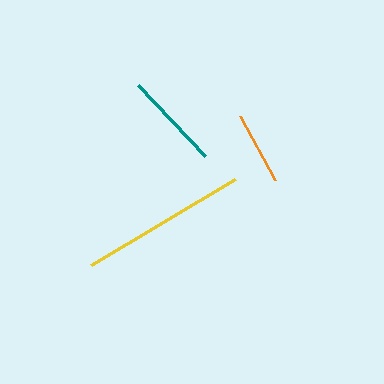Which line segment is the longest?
The yellow line is the longest at approximately 168 pixels.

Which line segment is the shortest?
The orange line is the shortest at approximately 73 pixels.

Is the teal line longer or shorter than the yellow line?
The yellow line is longer than the teal line.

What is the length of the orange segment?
The orange segment is approximately 73 pixels long.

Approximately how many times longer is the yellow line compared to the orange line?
The yellow line is approximately 2.3 times the length of the orange line.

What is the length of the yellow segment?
The yellow segment is approximately 168 pixels long.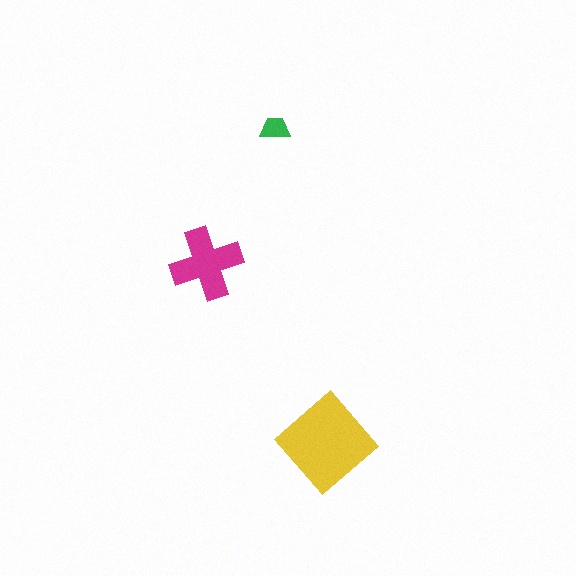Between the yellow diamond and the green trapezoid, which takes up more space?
The yellow diamond.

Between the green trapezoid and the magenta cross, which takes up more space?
The magenta cross.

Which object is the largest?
The yellow diamond.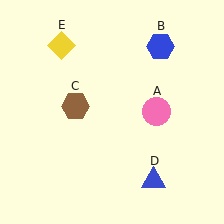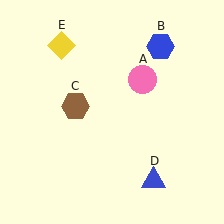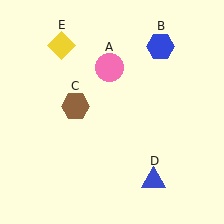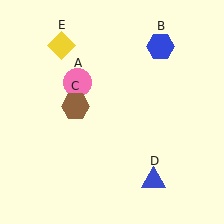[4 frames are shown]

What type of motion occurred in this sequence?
The pink circle (object A) rotated counterclockwise around the center of the scene.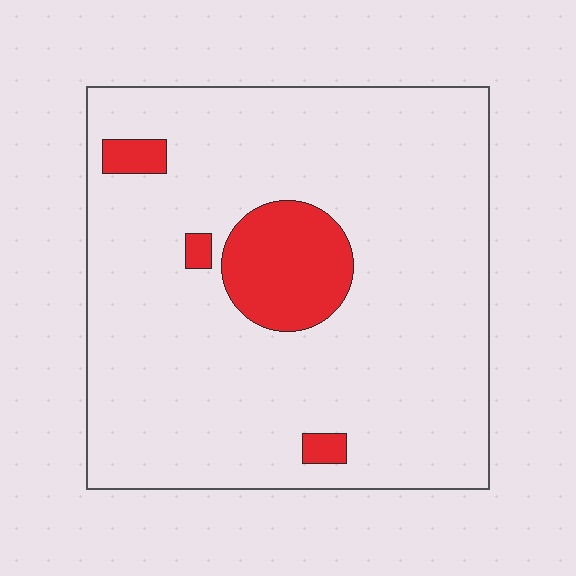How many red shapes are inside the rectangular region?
4.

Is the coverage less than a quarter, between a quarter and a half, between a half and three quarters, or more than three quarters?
Less than a quarter.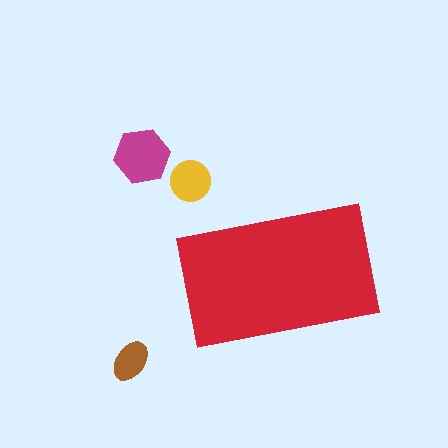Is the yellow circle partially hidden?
No, the yellow circle is fully visible.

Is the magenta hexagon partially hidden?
No, the magenta hexagon is fully visible.